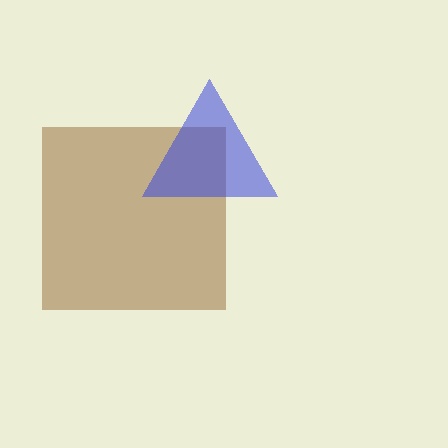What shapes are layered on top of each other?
The layered shapes are: a brown square, a blue triangle.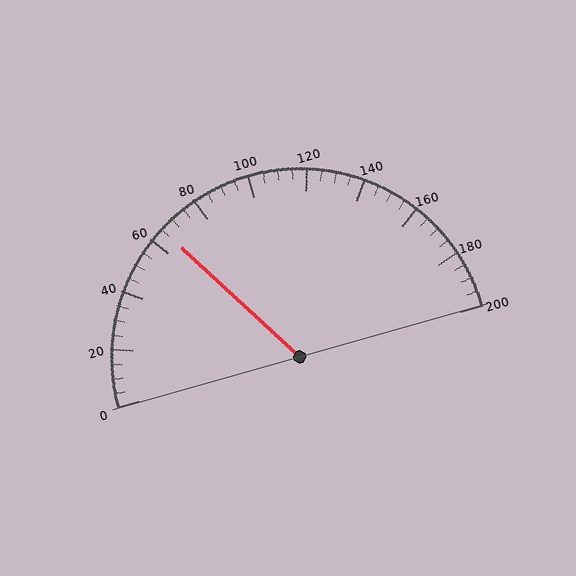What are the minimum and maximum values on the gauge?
The gauge ranges from 0 to 200.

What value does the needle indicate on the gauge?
The needle indicates approximately 65.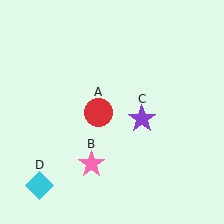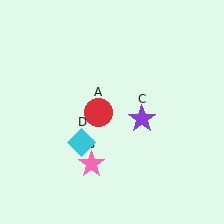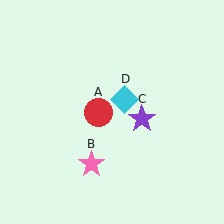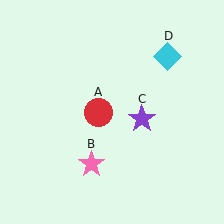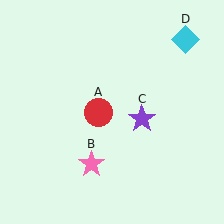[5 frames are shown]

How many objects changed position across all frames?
1 object changed position: cyan diamond (object D).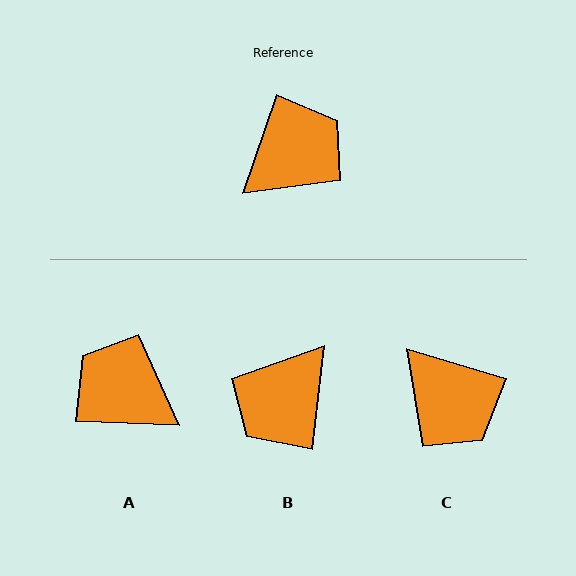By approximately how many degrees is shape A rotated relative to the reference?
Approximately 107 degrees counter-clockwise.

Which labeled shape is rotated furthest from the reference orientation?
B, about 168 degrees away.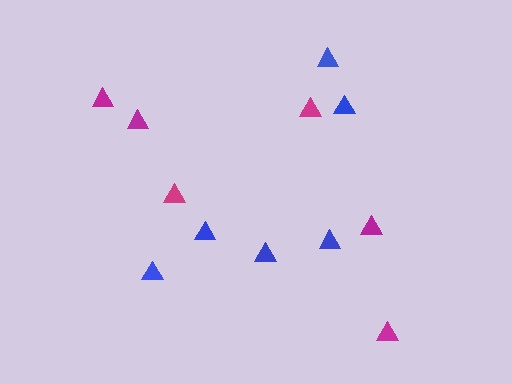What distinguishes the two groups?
There are 2 groups: one group of blue triangles (6) and one group of magenta triangles (6).